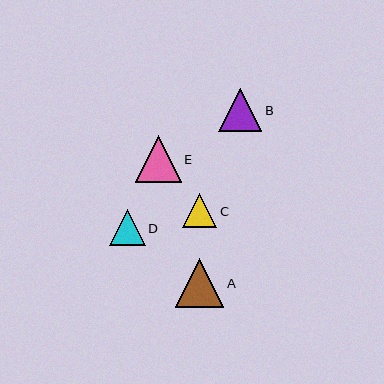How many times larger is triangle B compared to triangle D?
Triangle B is approximately 1.2 times the size of triangle D.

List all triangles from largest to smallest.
From largest to smallest: A, E, B, D, C.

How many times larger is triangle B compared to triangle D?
Triangle B is approximately 1.2 times the size of triangle D.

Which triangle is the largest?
Triangle A is the largest with a size of approximately 48 pixels.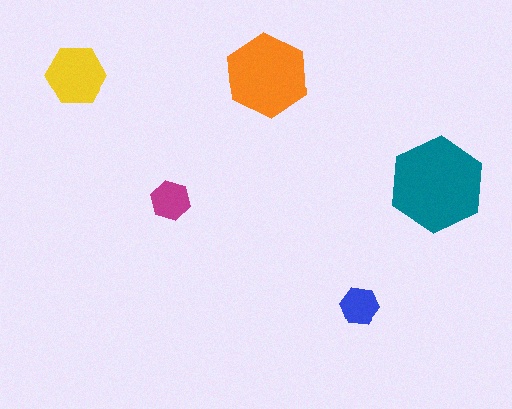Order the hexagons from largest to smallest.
the teal one, the orange one, the yellow one, the magenta one, the blue one.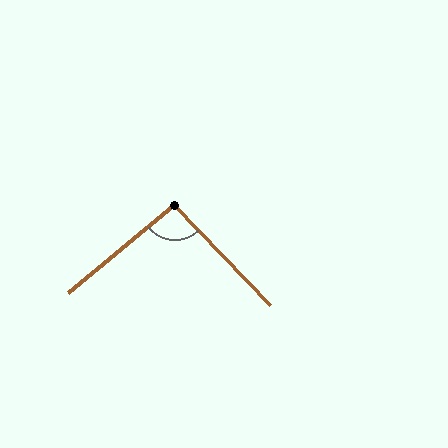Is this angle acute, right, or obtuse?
It is approximately a right angle.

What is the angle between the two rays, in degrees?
Approximately 94 degrees.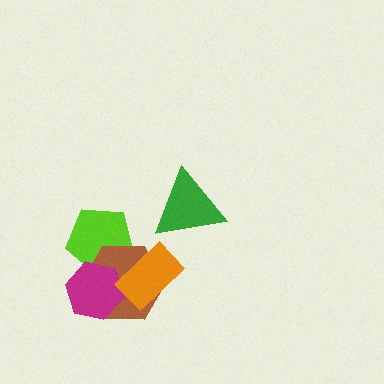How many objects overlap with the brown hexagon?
3 objects overlap with the brown hexagon.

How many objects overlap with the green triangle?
0 objects overlap with the green triangle.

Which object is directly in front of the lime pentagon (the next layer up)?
The brown hexagon is directly in front of the lime pentagon.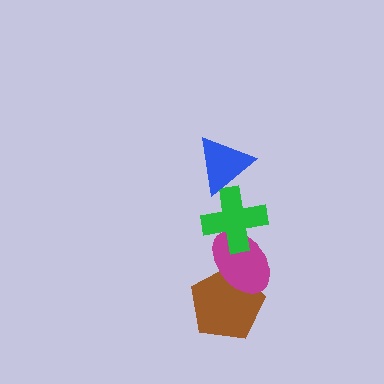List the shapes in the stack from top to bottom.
From top to bottom: the blue triangle, the green cross, the magenta ellipse, the brown pentagon.